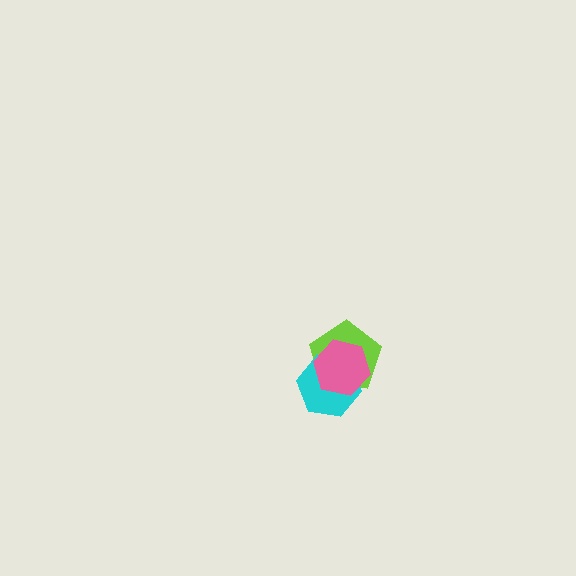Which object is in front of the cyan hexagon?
The pink hexagon is in front of the cyan hexagon.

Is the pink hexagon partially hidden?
No, no other shape covers it.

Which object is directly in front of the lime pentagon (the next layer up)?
The cyan hexagon is directly in front of the lime pentagon.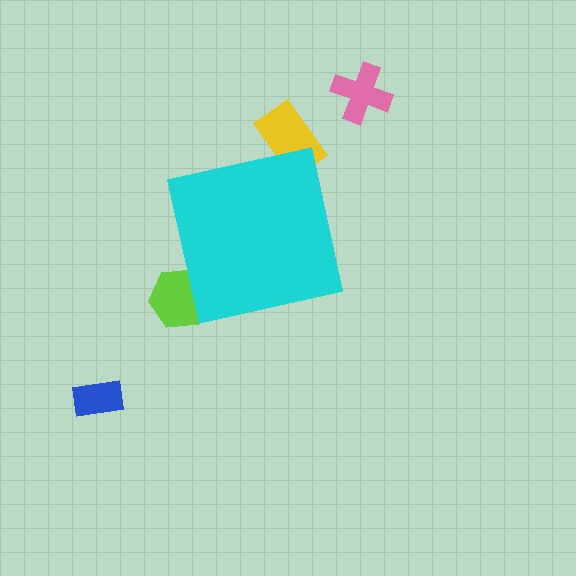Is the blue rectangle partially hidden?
No, the blue rectangle is fully visible.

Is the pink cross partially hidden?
No, the pink cross is fully visible.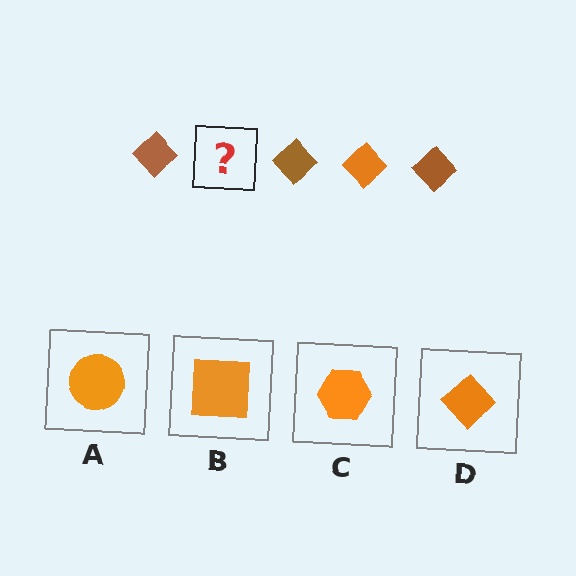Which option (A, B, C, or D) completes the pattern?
D.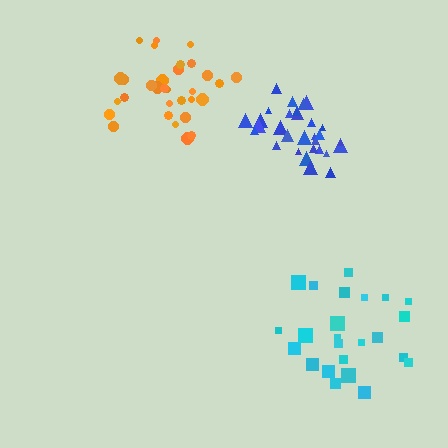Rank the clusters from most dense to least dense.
blue, orange, cyan.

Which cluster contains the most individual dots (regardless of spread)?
Orange (31).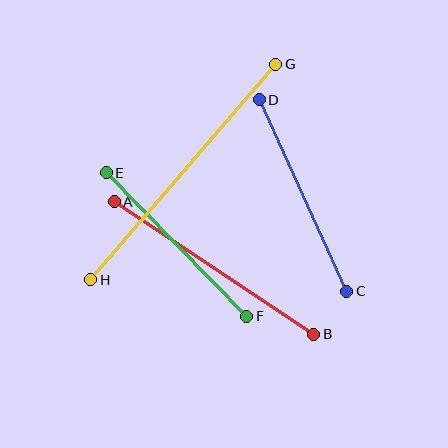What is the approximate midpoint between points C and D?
The midpoint is at approximately (303, 195) pixels.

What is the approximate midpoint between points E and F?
The midpoint is at approximately (177, 245) pixels.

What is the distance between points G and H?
The distance is approximately 284 pixels.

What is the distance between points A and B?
The distance is approximately 239 pixels.